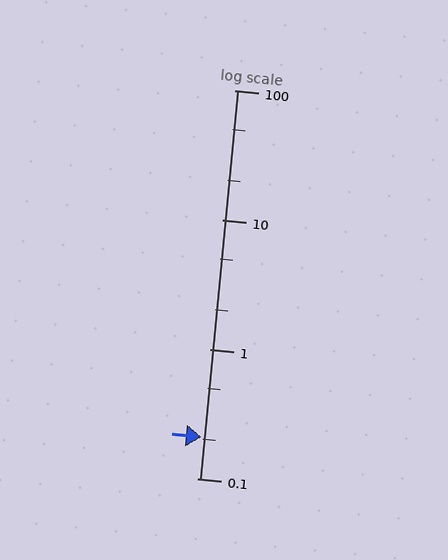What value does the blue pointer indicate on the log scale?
The pointer indicates approximately 0.21.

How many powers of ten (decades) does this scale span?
The scale spans 3 decades, from 0.1 to 100.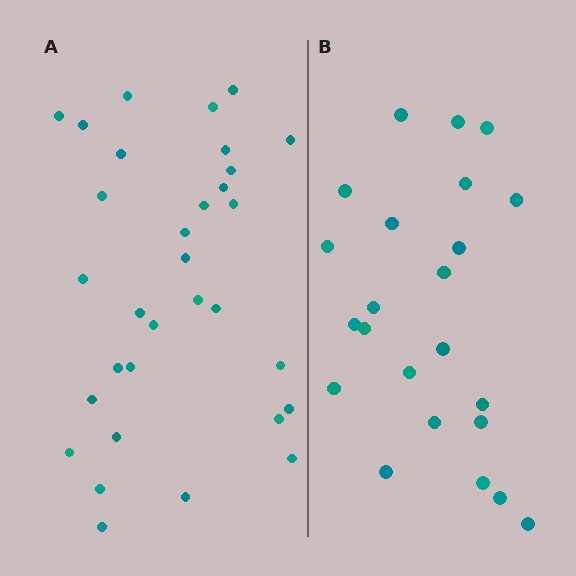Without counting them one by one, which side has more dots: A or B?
Region A (the left region) has more dots.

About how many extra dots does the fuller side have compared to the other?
Region A has roughly 8 or so more dots than region B.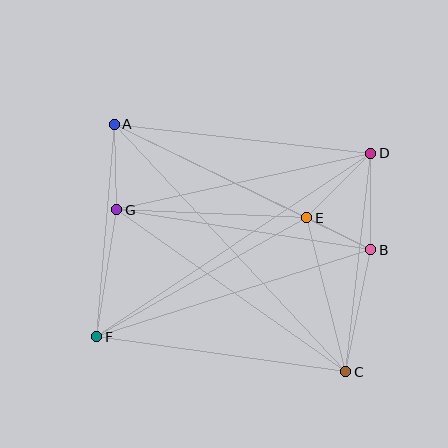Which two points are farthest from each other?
Points A and C are farthest from each other.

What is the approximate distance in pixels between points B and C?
The distance between B and C is approximately 125 pixels.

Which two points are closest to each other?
Points B and E are closest to each other.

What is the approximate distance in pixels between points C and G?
The distance between C and G is approximately 281 pixels.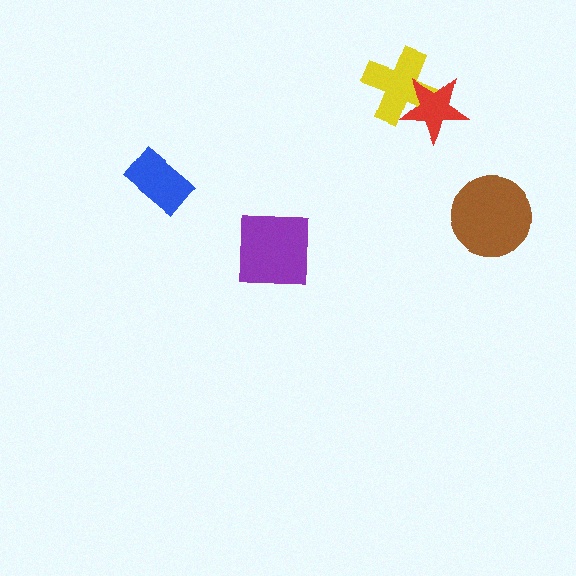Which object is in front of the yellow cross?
The red star is in front of the yellow cross.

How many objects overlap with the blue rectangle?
0 objects overlap with the blue rectangle.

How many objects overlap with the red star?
1 object overlaps with the red star.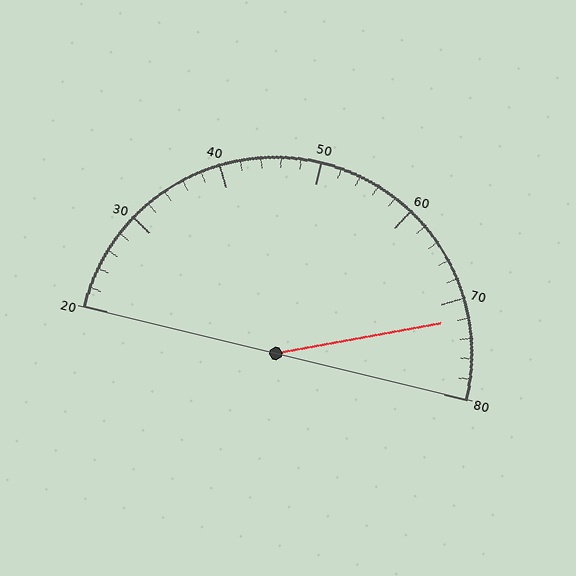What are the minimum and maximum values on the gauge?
The gauge ranges from 20 to 80.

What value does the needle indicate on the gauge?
The needle indicates approximately 72.